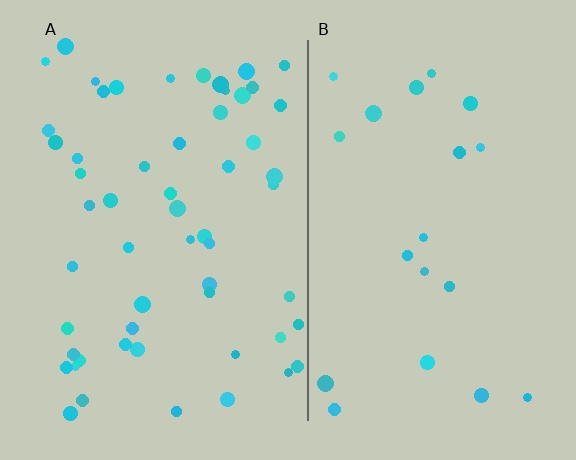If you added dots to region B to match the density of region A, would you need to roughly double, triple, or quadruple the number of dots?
Approximately triple.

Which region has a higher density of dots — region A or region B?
A (the left).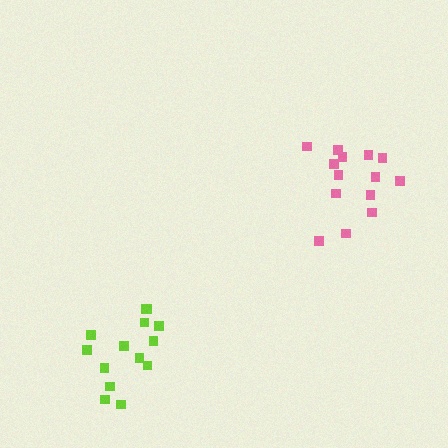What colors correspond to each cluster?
The clusters are colored: lime, pink.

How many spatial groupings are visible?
There are 2 spatial groupings.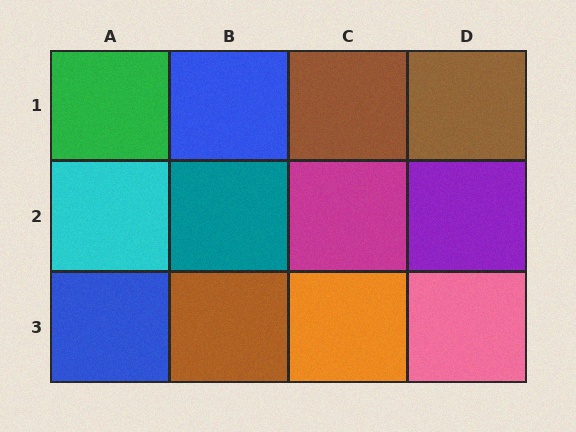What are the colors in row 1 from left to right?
Green, blue, brown, brown.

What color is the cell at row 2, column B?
Teal.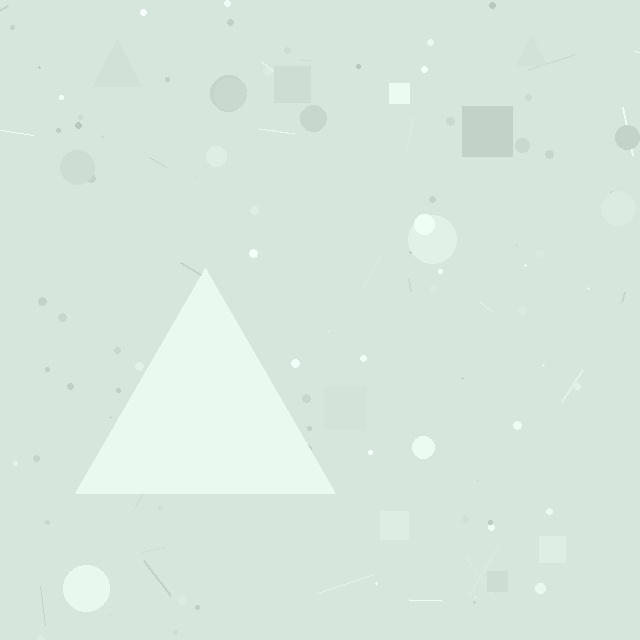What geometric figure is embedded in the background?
A triangle is embedded in the background.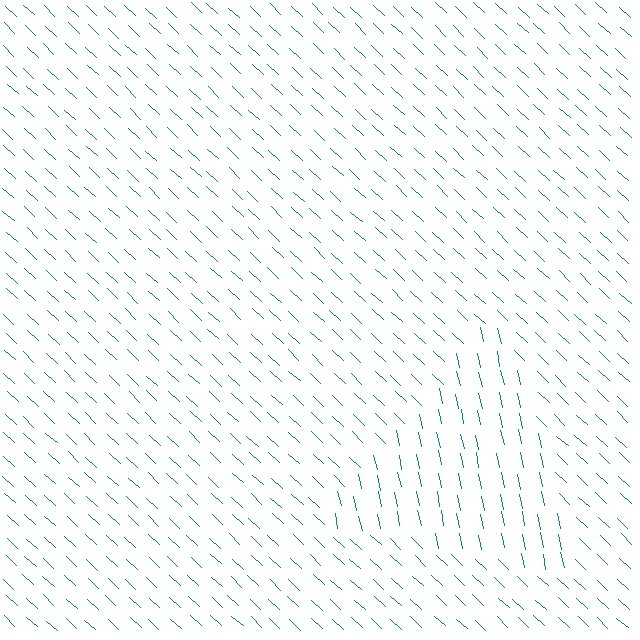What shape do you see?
I see a triangle.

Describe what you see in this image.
The image is filled with small teal line segments. A triangle region in the image has lines oriented differently from the surrounding lines, creating a visible texture boundary.